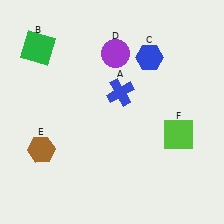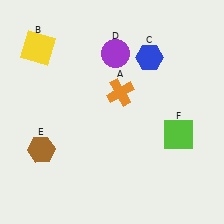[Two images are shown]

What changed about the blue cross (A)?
In Image 1, A is blue. In Image 2, it changed to orange.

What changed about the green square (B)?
In Image 1, B is green. In Image 2, it changed to yellow.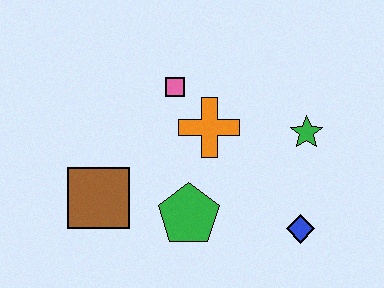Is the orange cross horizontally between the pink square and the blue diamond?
Yes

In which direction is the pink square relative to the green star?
The pink square is to the left of the green star.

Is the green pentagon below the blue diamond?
No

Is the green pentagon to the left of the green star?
Yes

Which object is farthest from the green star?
The brown square is farthest from the green star.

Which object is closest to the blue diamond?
The green star is closest to the blue diamond.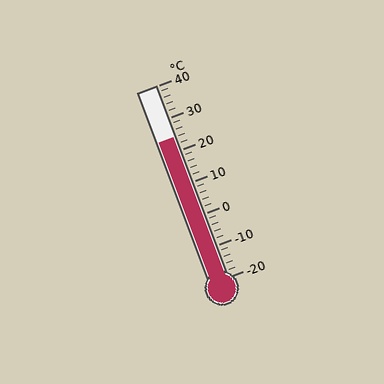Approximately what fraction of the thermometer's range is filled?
The thermometer is filled to approximately 75% of its range.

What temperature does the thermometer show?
The thermometer shows approximately 24°C.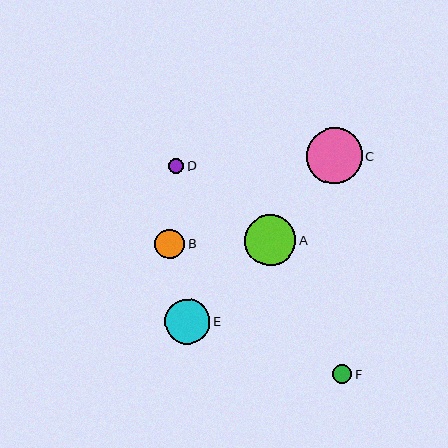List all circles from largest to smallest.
From largest to smallest: C, A, E, B, F, D.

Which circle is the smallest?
Circle D is the smallest with a size of approximately 15 pixels.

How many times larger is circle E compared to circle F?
Circle E is approximately 2.4 times the size of circle F.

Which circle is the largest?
Circle C is the largest with a size of approximately 56 pixels.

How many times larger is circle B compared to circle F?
Circle B is approximately 1.6 times the size of circle F.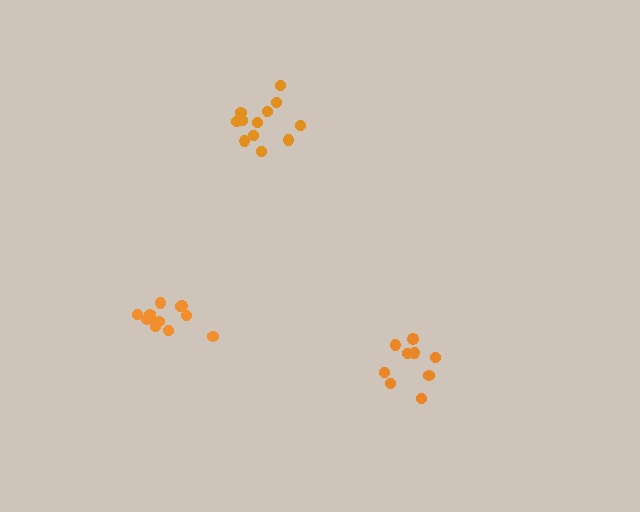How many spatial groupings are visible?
There are 3 spatial groupings.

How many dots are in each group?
Group 1: 11 dots, Group 2: 9 dots, Group 3: 12 dots (32 total).